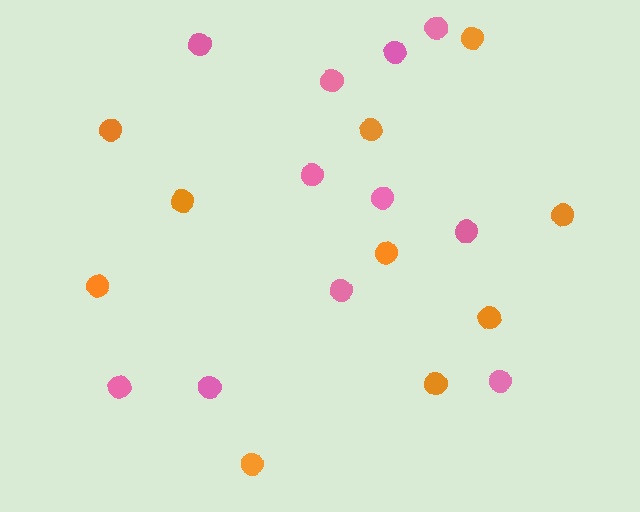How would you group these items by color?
There are 2 groups: one group of orange circles (10) and one group of pink circles (11).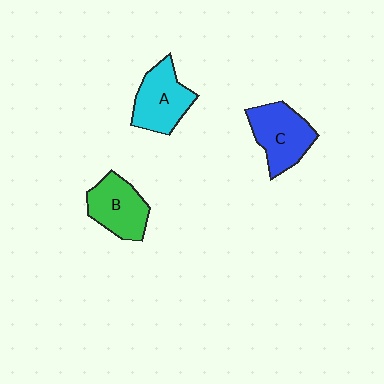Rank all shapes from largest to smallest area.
From largest to smallest: C (blue), A (cyan), B (green).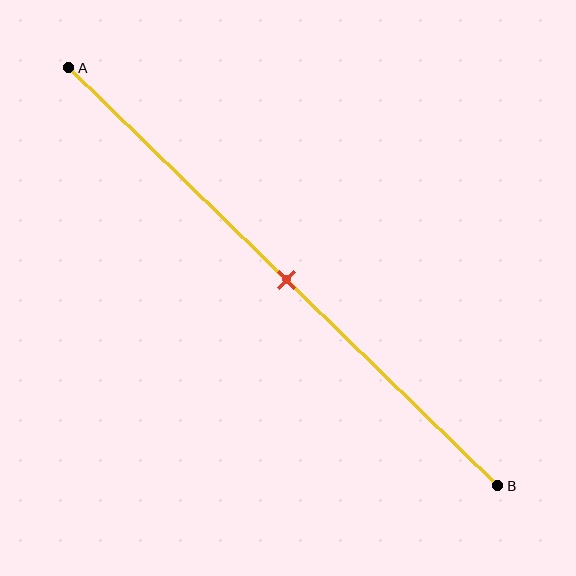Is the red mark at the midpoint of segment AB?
Yes, the mark is approximately at the midpoint.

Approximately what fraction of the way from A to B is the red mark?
The red mark is approximately 50% of the way from A to B.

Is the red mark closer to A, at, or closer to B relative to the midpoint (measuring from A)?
The red mark is approximately at the midpoint of segment AB.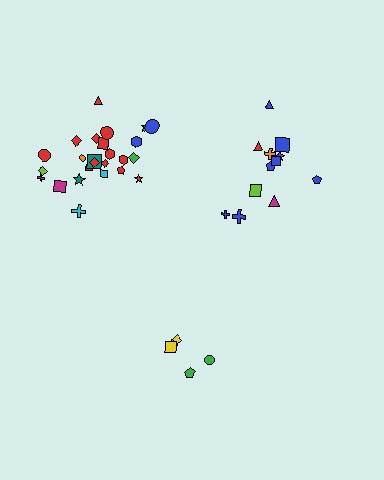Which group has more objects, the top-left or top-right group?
The top-left group.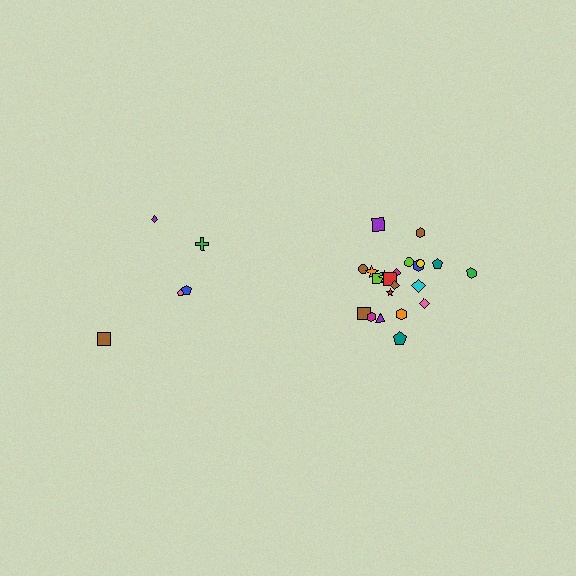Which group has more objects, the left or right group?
The right group.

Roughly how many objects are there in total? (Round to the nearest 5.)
Roughly 25 objects in total.